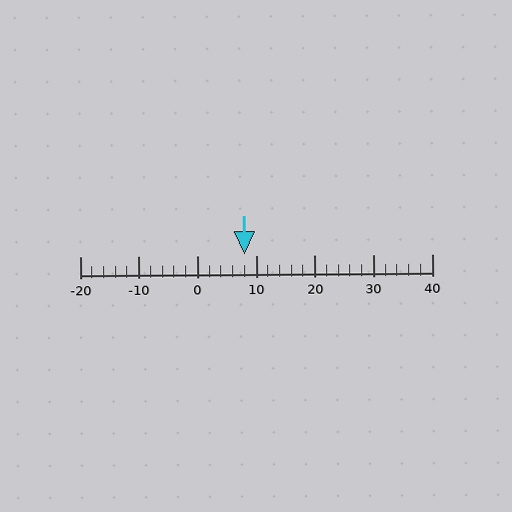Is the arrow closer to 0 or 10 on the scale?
The arrow is closer to 10.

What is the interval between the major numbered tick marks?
The major tick marks are spaced 10 units apart.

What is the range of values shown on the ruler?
The ruler shows values from -20 to 40.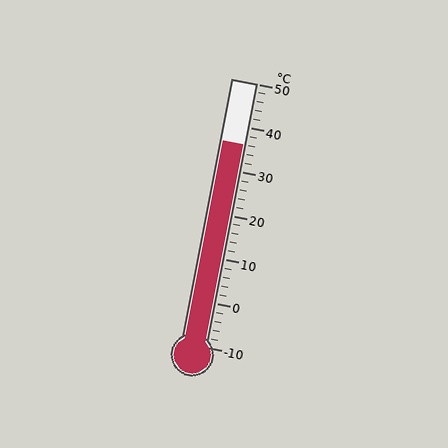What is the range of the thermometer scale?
The thermometer scale ranges from -10°C to 50°C.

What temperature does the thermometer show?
The thermometer shows approximately 36°C.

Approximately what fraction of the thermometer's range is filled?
The thermometer is filled to approximately 75% of its range.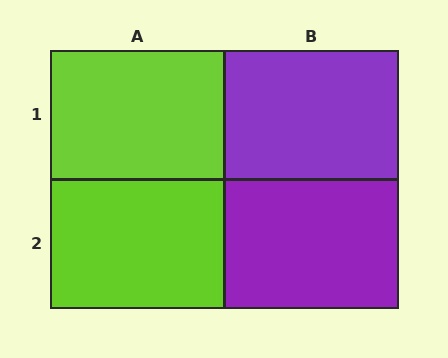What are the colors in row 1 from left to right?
Lime, purple.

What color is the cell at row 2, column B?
Purple.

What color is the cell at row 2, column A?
Lime.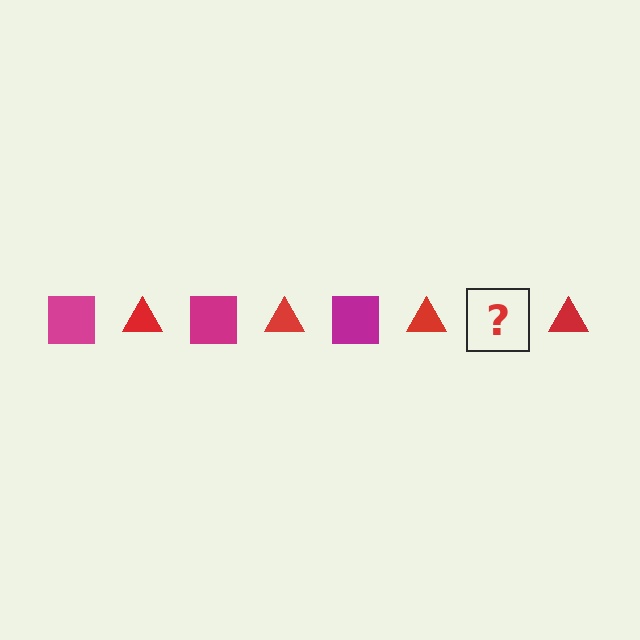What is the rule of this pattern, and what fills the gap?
The rule is that the pattern alternates between magenta square and red triangle. The gap should be filled with a magenta square.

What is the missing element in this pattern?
The missing element is a magenta square.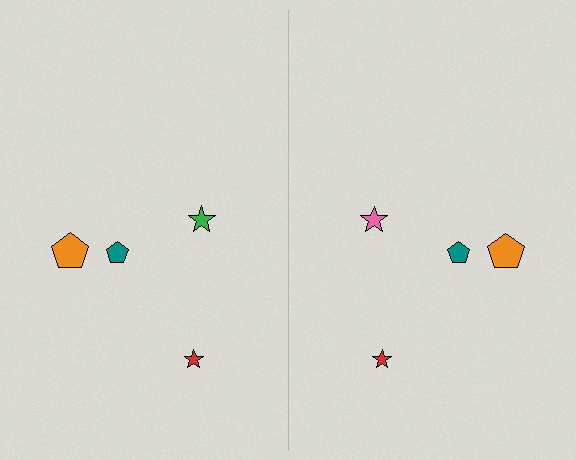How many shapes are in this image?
There are 8 shapes in this image.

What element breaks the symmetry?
The pink star on the right side breaks the symmetry — its mirror counterpart is green.